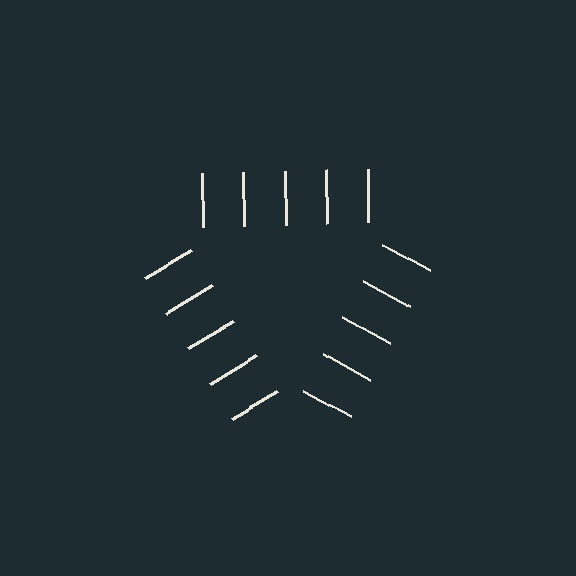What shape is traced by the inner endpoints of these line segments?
An illusory triangle — the line segments terminate on its edges but no continuous stroke is drawn.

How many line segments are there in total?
15 — 5 along each of the 3 edges.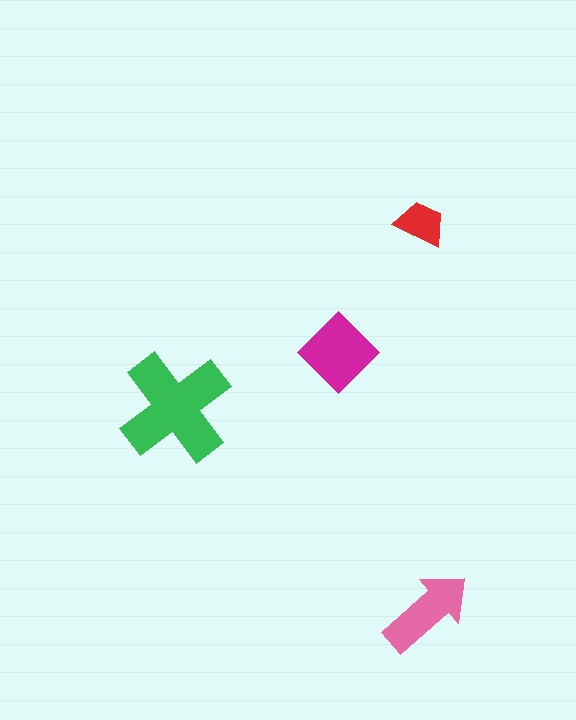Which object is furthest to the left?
The green cross is leftmost.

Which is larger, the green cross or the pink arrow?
The green cross.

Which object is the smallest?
The red trapezoid.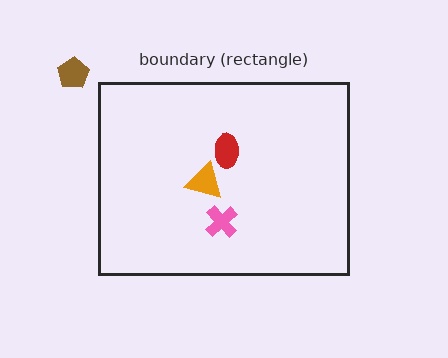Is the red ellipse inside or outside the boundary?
Inside.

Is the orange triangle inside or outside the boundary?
Inside.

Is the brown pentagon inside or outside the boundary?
Outside.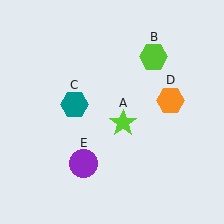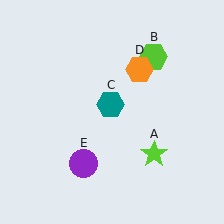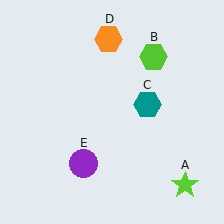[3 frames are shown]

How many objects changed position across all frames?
3 objects changed position: lime star (object A), teal hexagon (object C), orange hexagon (object D).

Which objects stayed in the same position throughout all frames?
Lime hexagon (object B) and purple circle (object E) remained stationary.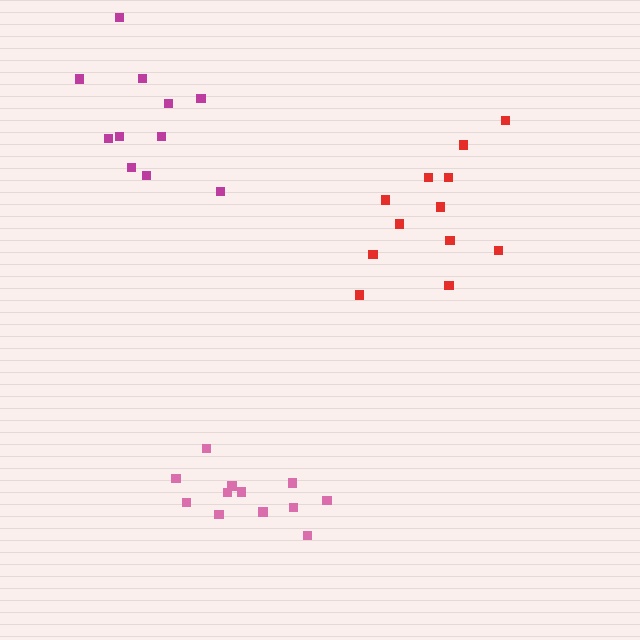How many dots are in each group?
Group 1: 11 dots, Group 2: 12 dots, Group 3: 12 dots (35 total).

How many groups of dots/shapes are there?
There are 3 groups.